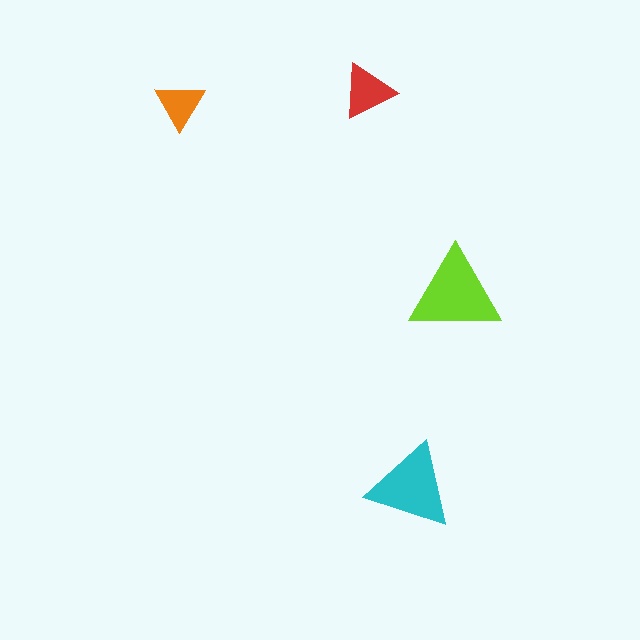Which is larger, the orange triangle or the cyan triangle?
The cyan one.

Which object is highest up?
The red triangle is topmost.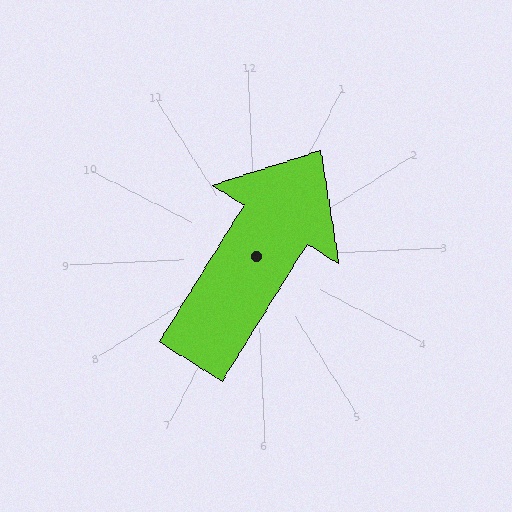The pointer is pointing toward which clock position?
Roughly 1 o'clock.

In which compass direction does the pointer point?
Northeast.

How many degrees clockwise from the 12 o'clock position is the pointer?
Approximately 34 degrees.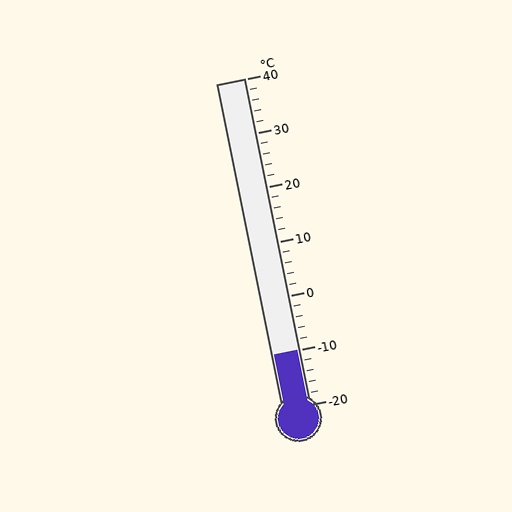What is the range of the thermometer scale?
The thermometer scale ranges from -20°C to 40°C.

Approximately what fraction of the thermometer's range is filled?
The thermometer is filled to approximately 15% of its range.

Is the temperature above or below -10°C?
The temperature is at -10°C.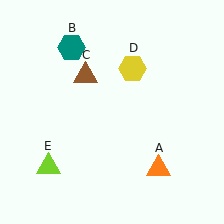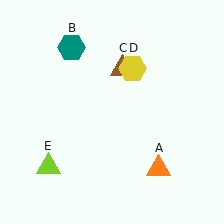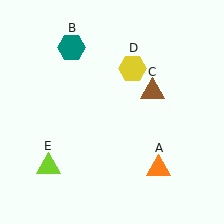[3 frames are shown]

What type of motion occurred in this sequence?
The brown triangle (object C) rotated clockwise around the center of the scene.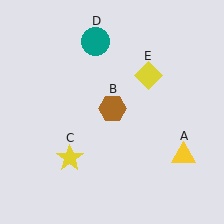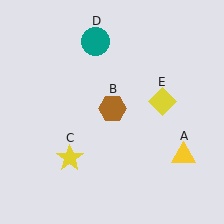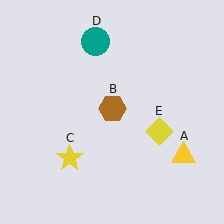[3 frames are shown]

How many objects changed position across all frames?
1 object changed position: yellow diamond (object E).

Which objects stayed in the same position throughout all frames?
Yellow triangle (object A) and brown hexagon (object B) and yellow star (object C) and teal circle (object D) remained stationary.